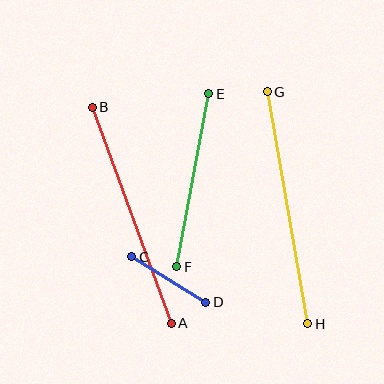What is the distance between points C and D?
The distance is approximately 87 pixels.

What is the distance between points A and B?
The distance is approximately 230 pixels.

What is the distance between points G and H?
The distance is approximately 235 pixels.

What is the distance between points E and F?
The distance is approximately 176 pixels.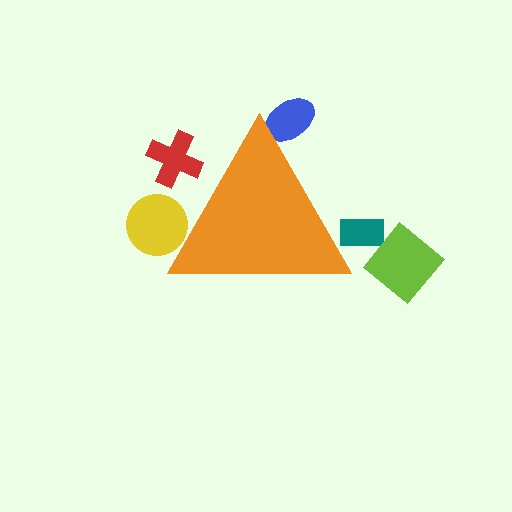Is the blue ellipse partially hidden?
Yes, the blue ellipse is partially hidden behind the orange triangle.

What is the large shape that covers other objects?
An orange triangle.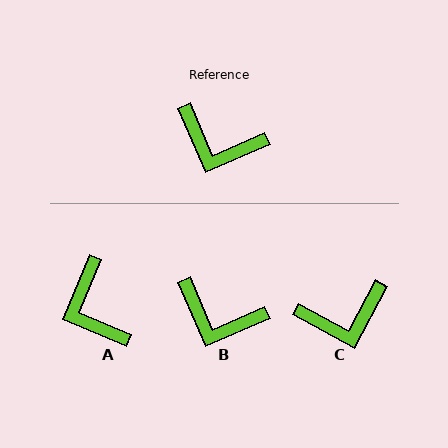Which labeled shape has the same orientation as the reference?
B.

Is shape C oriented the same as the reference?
No, it is off by about 38 degrees.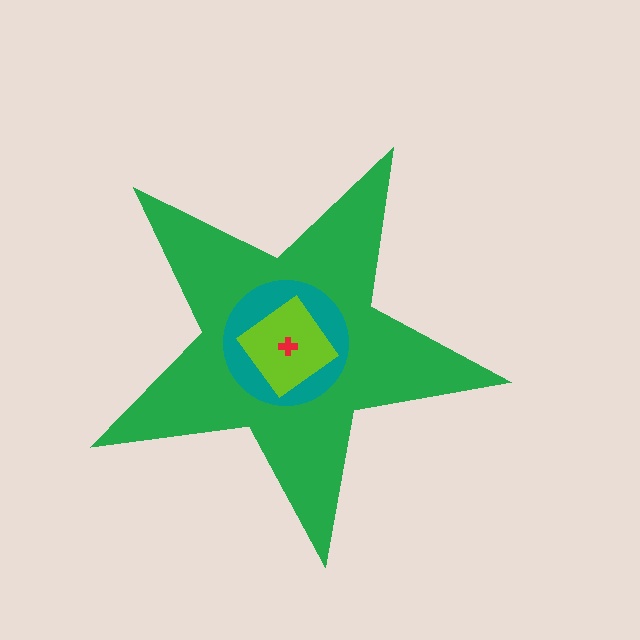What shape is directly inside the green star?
The teal circle.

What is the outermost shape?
The green star.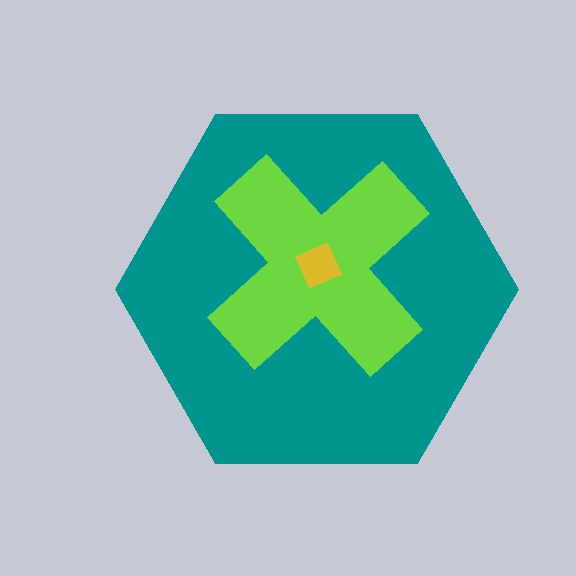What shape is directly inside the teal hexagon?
The lime cross.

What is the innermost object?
The yellow square.